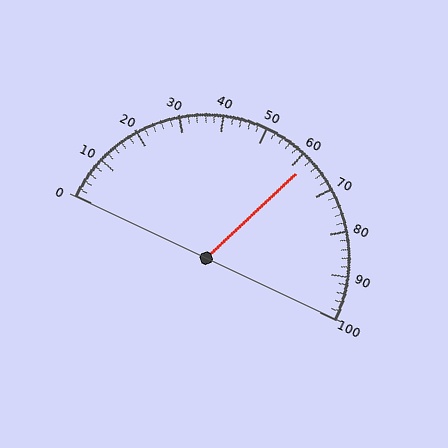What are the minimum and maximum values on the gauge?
The gauge ranges from 0 to 100.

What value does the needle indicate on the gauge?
The needle indicates approximately 62.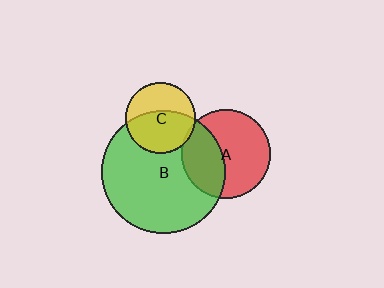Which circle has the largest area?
Circle B (green).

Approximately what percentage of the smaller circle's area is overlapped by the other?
Approximately 40%.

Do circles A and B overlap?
Yes.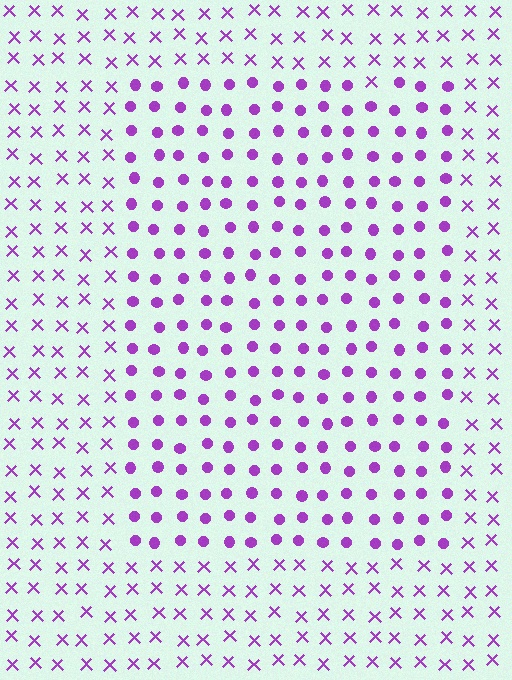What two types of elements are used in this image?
The image uses circles inside the rectangle region and X marks outside it.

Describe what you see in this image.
The image is filled with small purple elements arranged in a uniform grid. A rectangle-shaped region contains circles, while the surrounding area contains X marks. The boundary is defined purely by the change in element shape.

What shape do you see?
I see a rectangle.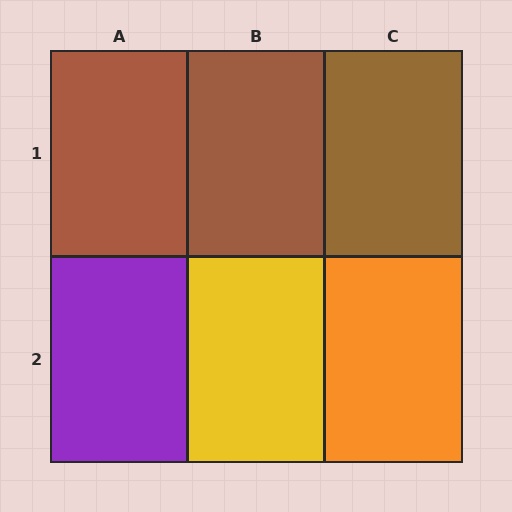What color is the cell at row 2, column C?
Orange.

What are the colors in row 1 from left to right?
Brown, brown, brown.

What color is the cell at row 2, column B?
Yellow.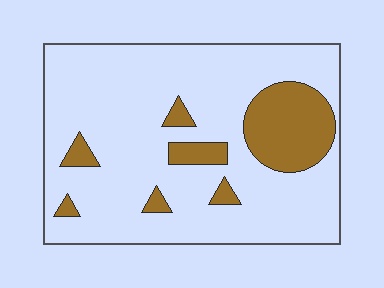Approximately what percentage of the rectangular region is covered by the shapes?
Approximately 20%.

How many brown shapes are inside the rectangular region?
7.